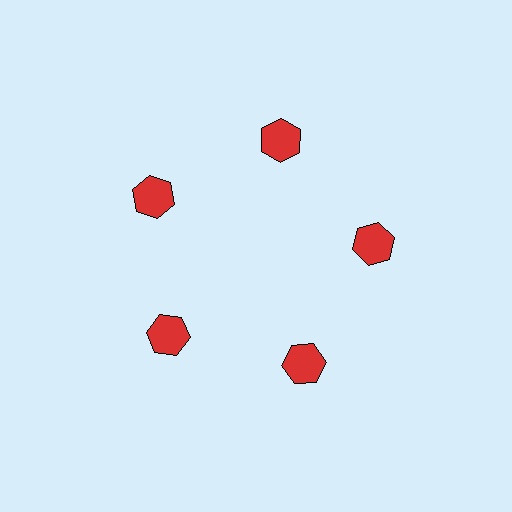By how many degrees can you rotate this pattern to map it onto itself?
The pattern maps onto itself every 72 degrees of rotation.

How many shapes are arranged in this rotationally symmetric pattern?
There are 5 shapes, arranged in 5 groups of 1.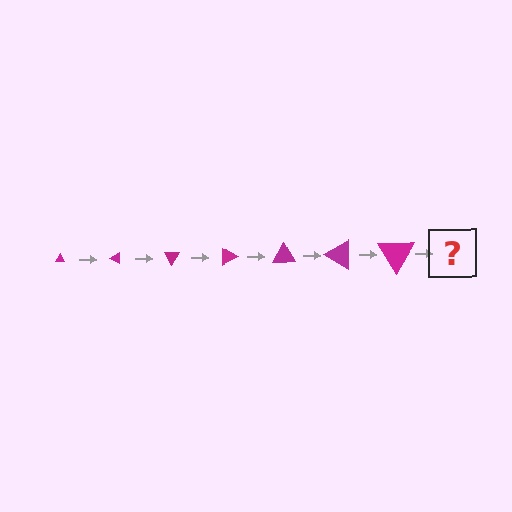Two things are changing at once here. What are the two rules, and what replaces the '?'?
The two rules are that the triangle grows larger each step and it rotates 30 degrees each step. The '?' should be a triangle, larger than the previous one and rotated 210 degrees from the start.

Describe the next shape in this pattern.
It should be a triangle, larger than the previous one and rotated 210 degrees from the start.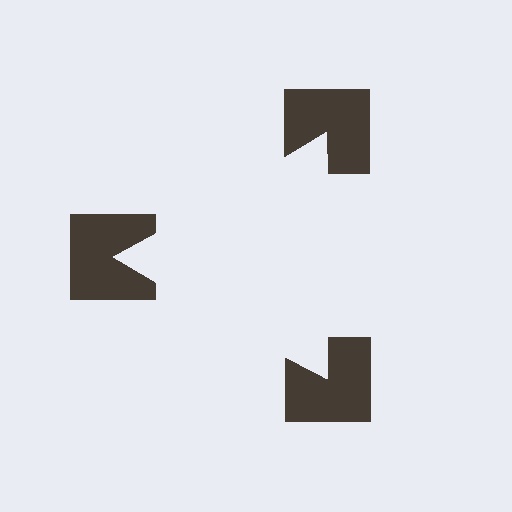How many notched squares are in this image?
There are 3 — one at each vertex of the illusory triangle.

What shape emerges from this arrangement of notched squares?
An illusory triangle — its edges are inferred from the aligned wedge cuts in the notched squares, not physically drawn.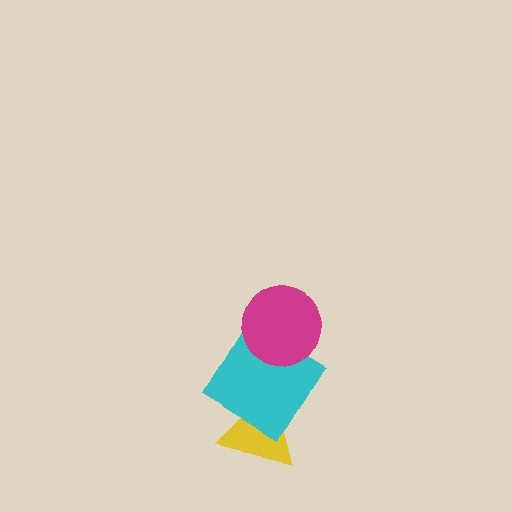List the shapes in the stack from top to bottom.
From top to bottom: the magenta circle, the cyan diamond, the yellow triangle.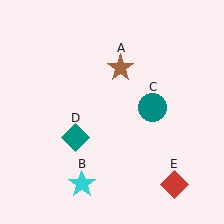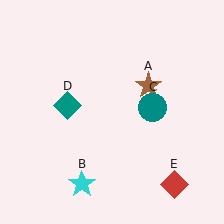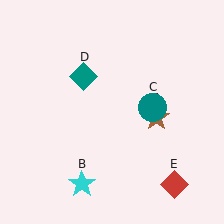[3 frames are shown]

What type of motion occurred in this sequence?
The brown star (object A), teal diamond (object D) rotated clockwise around the center of the scene.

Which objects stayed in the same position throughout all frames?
Cyan star (object B) and teal circle (object C) and red diamond (object E) remained stationary.